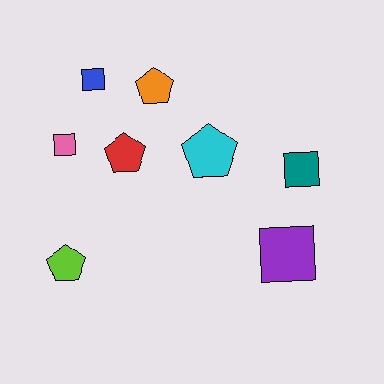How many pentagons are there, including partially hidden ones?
There are 4 pentagons.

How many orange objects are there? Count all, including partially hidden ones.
There is 1 orange object.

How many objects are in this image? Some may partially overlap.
There are 8 objects.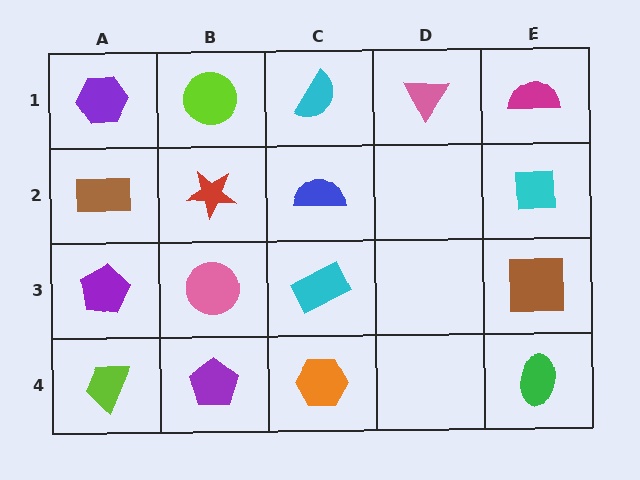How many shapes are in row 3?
4 shapes.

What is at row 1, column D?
A pink triangle.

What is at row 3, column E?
A brown square.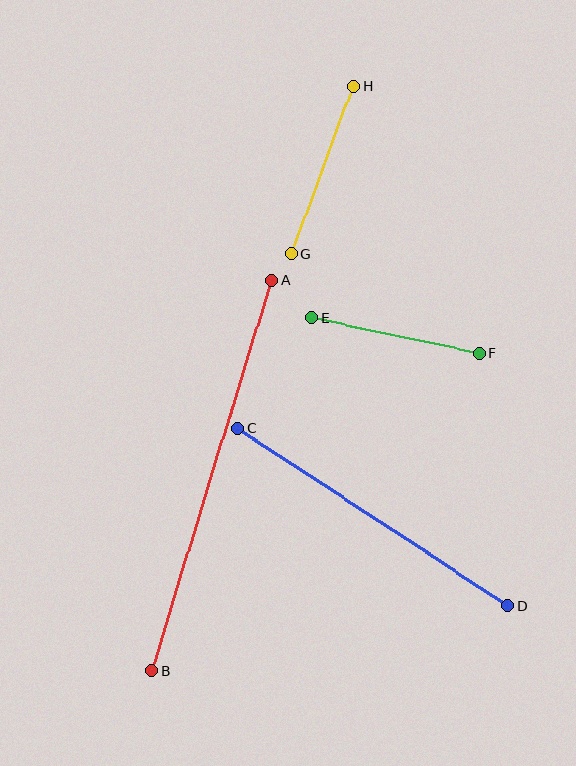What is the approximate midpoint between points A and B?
The midpoint is at approximately (212, 475) pixels.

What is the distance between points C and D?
The distance is approximately 323 pixels.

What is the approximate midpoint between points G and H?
The midpoint is at approximately (322, 170) pixels.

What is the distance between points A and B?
The distance is approximately 408 pixels.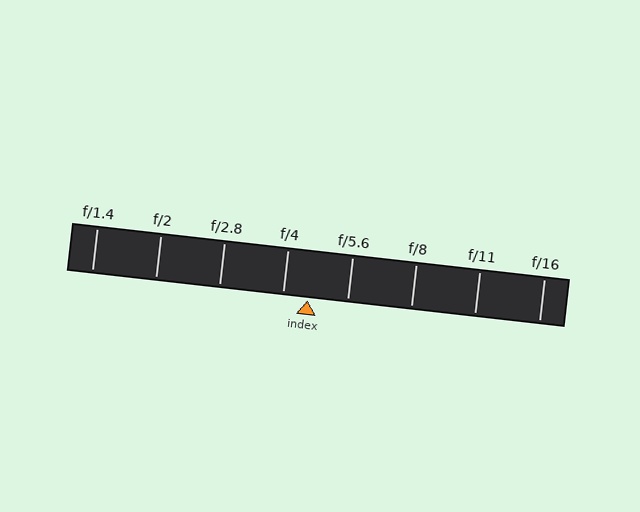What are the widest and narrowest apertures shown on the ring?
The widest aperture shown is f/1.4 and the narrowest is f/16.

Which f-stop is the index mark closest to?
The index mark is closest to f/4.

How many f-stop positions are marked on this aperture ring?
There are 8 f-stop positions marked.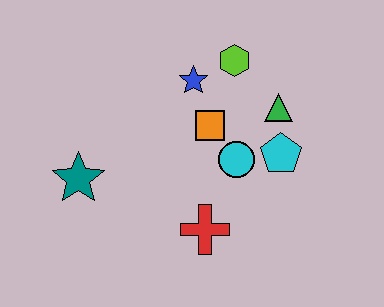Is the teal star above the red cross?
Yes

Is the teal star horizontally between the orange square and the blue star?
No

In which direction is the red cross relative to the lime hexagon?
The red cross is below the lime hexagon.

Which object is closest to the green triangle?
The cyan pentagon is closest to the green triangle.